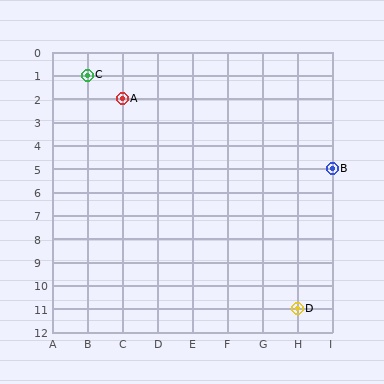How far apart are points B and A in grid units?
Points B and A are 6 columns and 3 rows apart (about 6.7 grid units diagonally).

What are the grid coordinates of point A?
Point A is at grid coordinates (C, 2).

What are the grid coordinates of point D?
Point D is at grid coordinates (H, 11).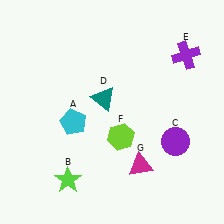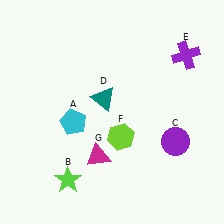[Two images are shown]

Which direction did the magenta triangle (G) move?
The magenta triangle (G) moved left.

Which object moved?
The magenta triangle (G) moved left.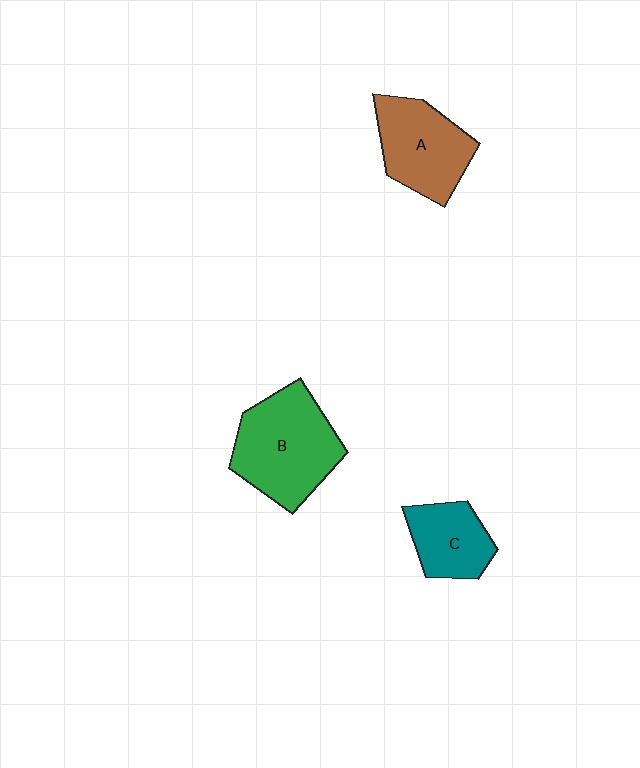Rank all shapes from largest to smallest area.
From largest to smallest: B (green), A (brown), C (teal).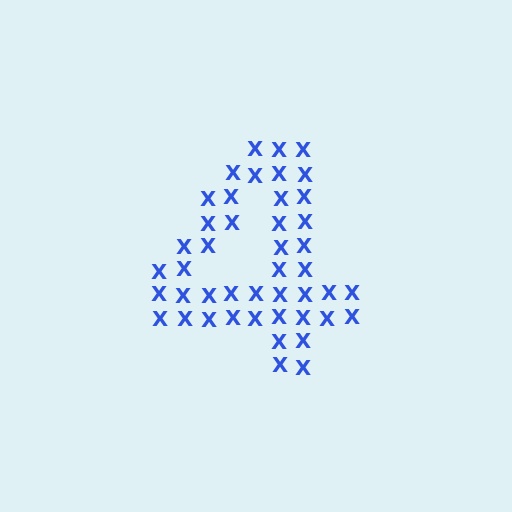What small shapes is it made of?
It is made of small letter X's.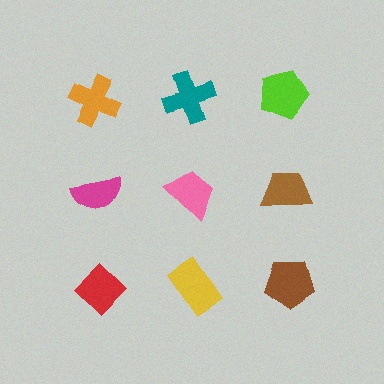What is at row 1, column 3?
A lime pentagon.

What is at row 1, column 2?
A teal cross.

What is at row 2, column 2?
A pink trapezoid.